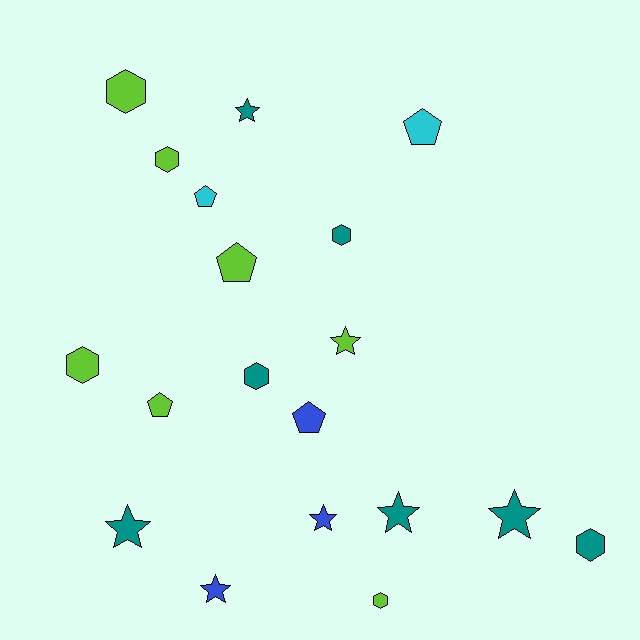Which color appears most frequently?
Teal, with 7 objects.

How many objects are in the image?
There are 19 objects.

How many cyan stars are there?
There are no cyan stars.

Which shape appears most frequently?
Star, with 7 objects.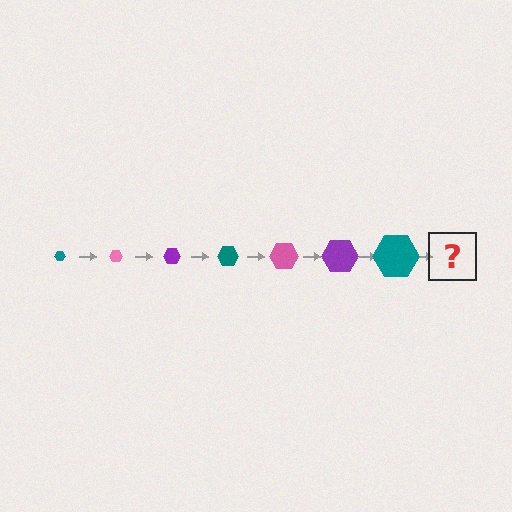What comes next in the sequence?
The next element should be a pink hexagon, larger than the previous one.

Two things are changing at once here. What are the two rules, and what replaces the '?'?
The two rules are that the hexagon grows larger each step and the color cycles through teal, pink, and purple. The '?' should be a pink hexagon, larger than the previous one.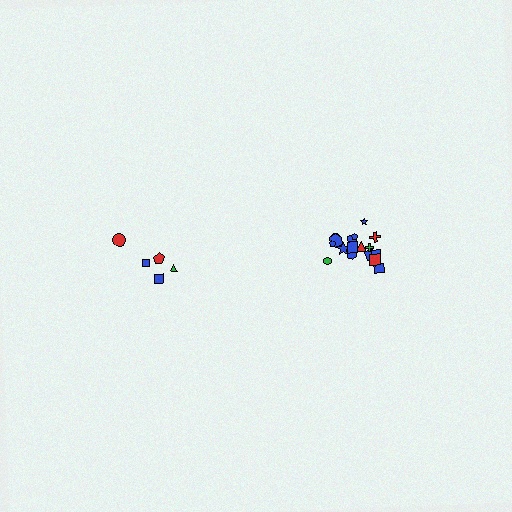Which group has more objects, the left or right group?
The right group.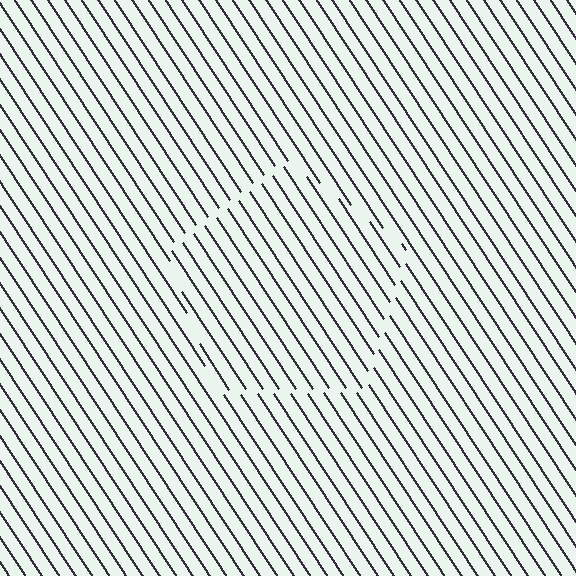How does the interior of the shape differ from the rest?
The interior of the shape contains the same grating, shifted by half a period — the contour is defined by the phase discontinuity where line-ends from the inner and outer gratings abut.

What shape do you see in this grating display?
An illusory pentagon. The interior of the shape contains the same grating, shifted by half a period — the contour is defined by the phase discontinuity where line-ends from the inner and outer gratings abut.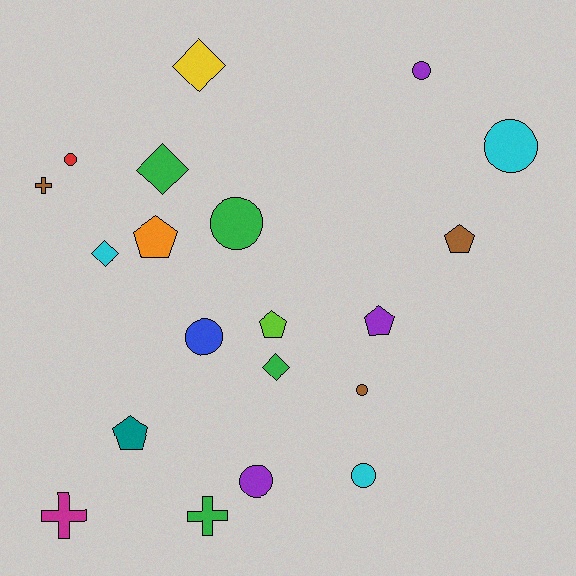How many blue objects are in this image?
There is 1 blue object.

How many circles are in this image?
There are 8 circles.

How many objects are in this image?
There are 20 objects.